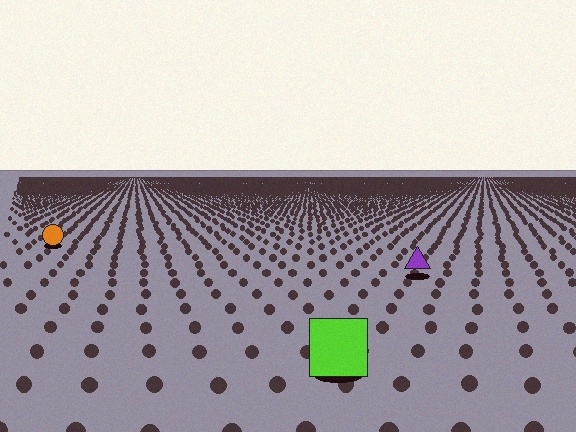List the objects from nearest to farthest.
From nearest to farthest: the lime square, the purple triangle, the orange circle.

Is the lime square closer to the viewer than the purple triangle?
Yes. The lime square is closer — you can tell from the texture gradient: the ground texture is coarser near it.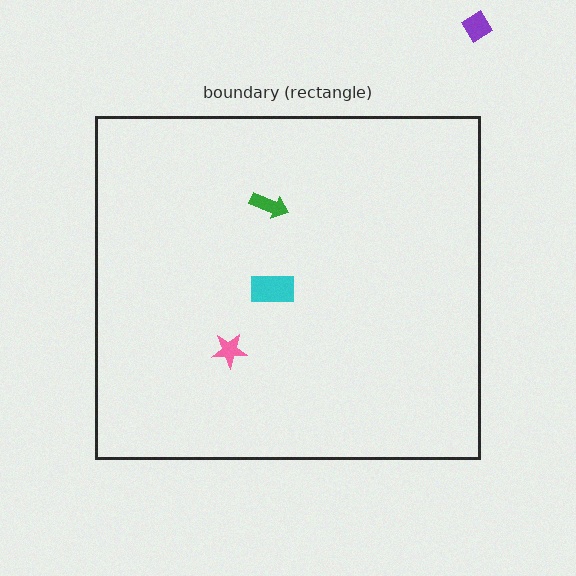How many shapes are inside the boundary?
3 inside, 1 outside.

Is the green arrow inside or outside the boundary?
Inside.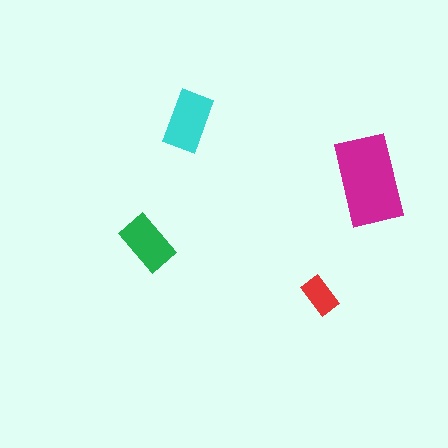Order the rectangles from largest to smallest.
the magenta one, the cyan one, the green one, the red one.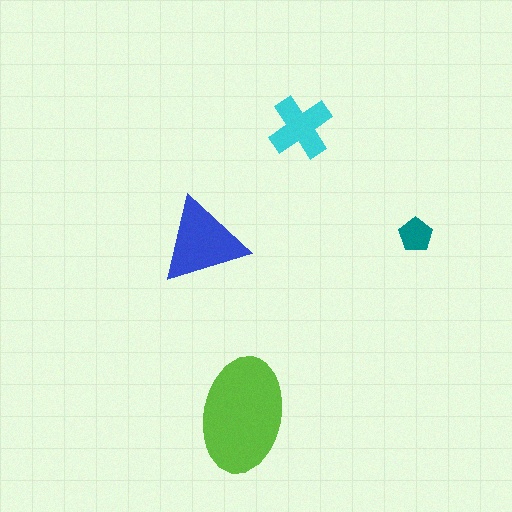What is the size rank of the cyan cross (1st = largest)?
3rd.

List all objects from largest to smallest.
The lime ellipse, the blue triangle, the cyan cross, the teal pentagon.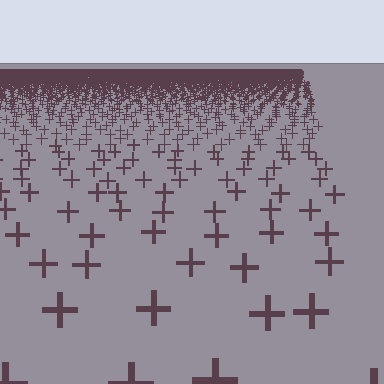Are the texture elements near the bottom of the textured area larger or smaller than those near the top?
Larger. Near the bottom, elements are closer to the viewer and appear at a bigger on-screen size.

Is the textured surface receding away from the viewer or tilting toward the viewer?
The surface is receding away from the viewer. Texture elements get smaller and denser toward the top.